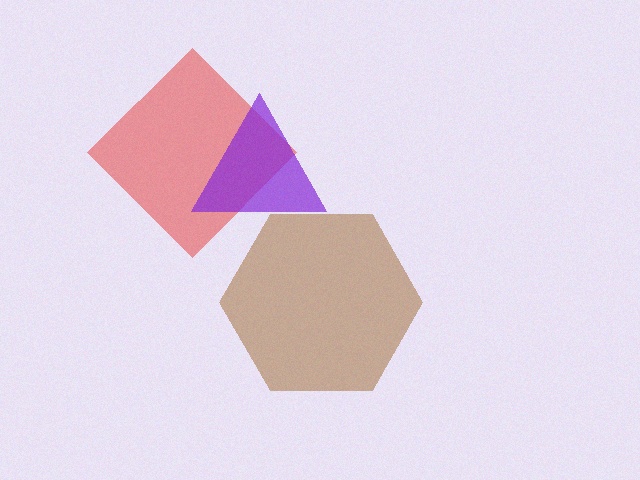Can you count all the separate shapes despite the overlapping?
Yes, there are 3 separate shapes.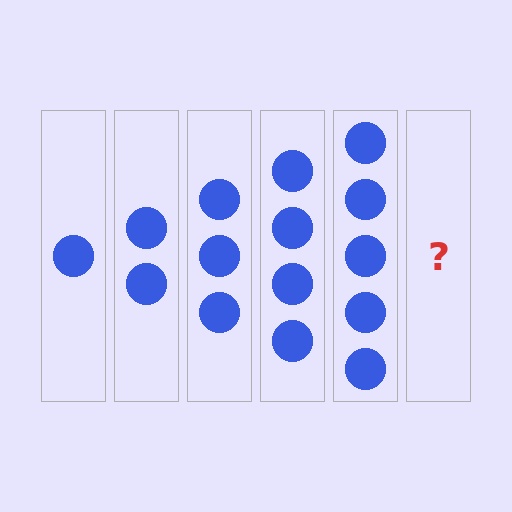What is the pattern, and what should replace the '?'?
The pattern is that each step adds one more circle. The '?' should be 6 circles.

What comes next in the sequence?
The next element should be 6 circles.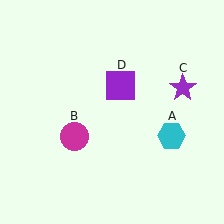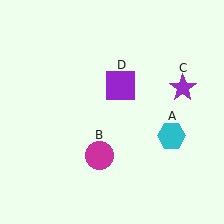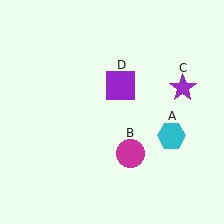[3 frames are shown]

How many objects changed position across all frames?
1 object changed position: magenta circle (object B).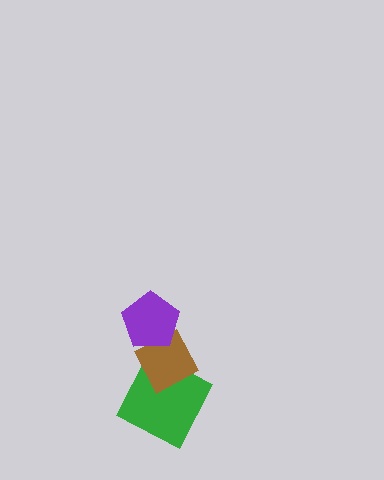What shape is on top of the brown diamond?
The purple pentagon is on top of the brown diamond.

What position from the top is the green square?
The green square is 3rd from the top.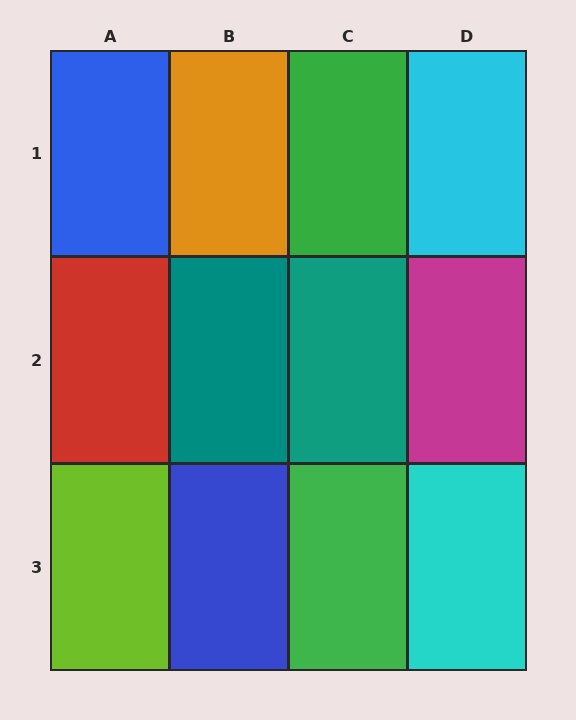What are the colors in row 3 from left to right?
Lime, blue, green, cyan.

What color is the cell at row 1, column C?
Green.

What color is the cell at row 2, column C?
Teal.